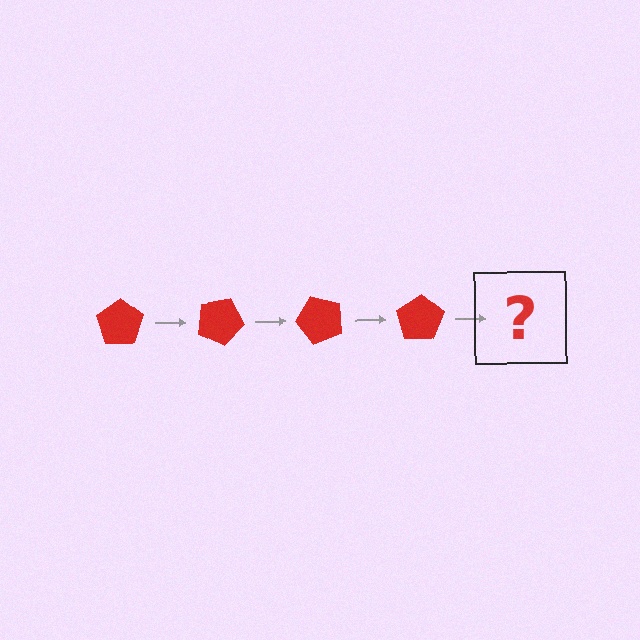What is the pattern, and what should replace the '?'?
The pattern is that the pentagon rotates 25 degrees each step. The '?' should be a red pentagon rotated 100 degrees.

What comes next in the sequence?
The next element should be a red pentagon rotated 100 degrees.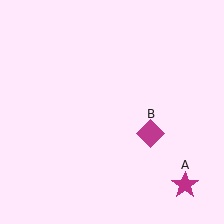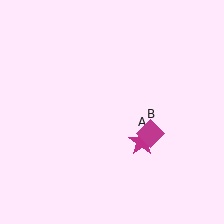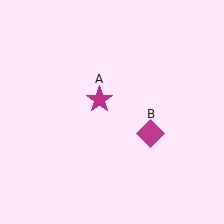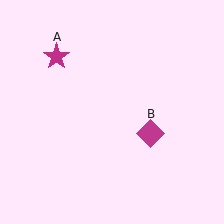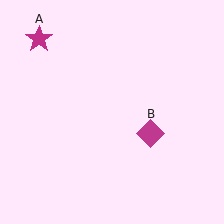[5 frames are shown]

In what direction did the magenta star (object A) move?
The magenta star (object A) moved up and to the left.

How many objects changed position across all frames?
1 object changed position: magenta star (object A).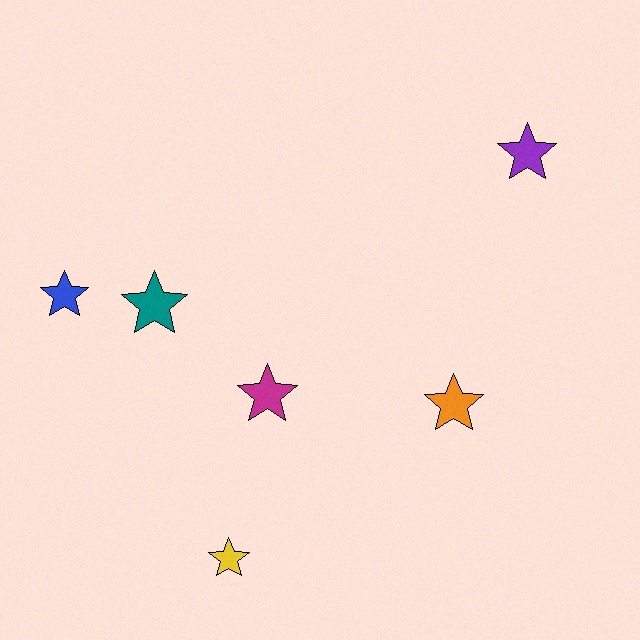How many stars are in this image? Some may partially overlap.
There are 6 stars.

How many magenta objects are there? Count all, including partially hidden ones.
There is 1 magenta object.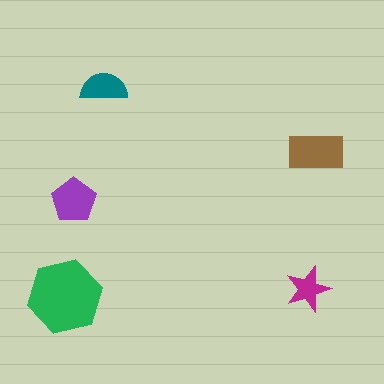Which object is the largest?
The green hexagon.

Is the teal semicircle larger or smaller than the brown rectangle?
Smaller.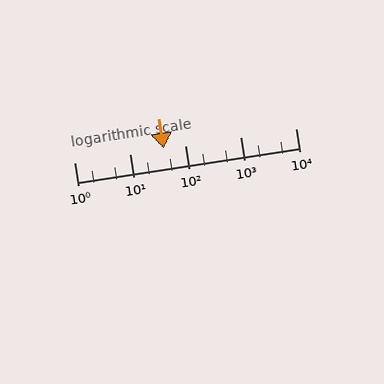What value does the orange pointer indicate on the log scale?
The pointer indicates approximately 42.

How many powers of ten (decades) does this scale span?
The scale spans 4 decades, from 1 to 10000.